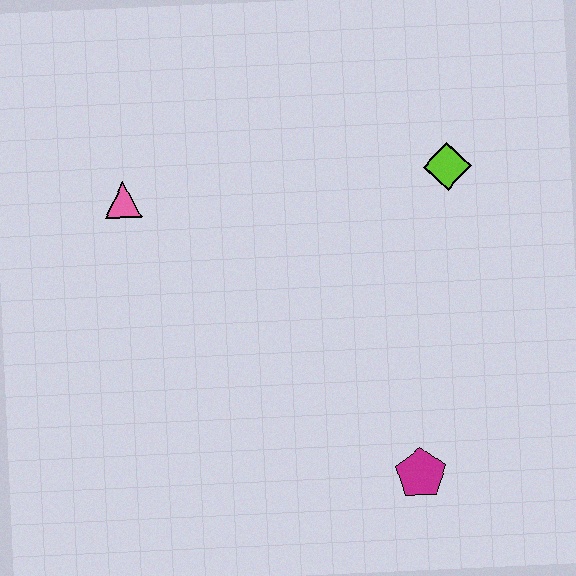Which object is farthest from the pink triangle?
The magenta pentagon is farthest from the pink triangle.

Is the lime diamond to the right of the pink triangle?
Yes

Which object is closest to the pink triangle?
The lime diamond is closest to the pink triangle.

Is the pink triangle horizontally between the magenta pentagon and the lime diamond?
No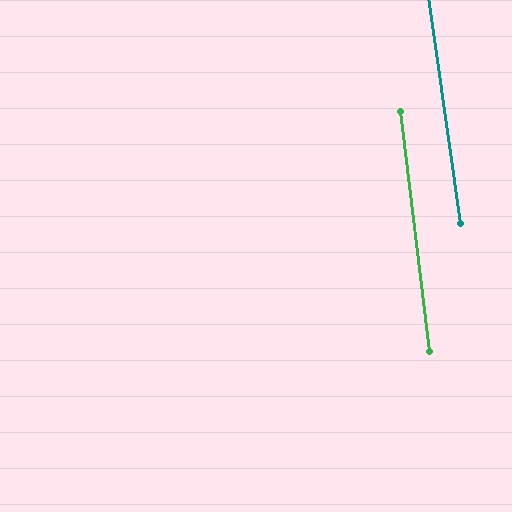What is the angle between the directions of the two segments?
Approximately 1 degree.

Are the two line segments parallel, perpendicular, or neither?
Parallel — their directions differ by only 1.0°.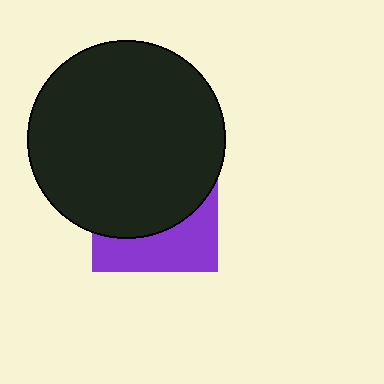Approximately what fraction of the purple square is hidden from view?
Roughly 64% of the purple square is hidden behind the black circle.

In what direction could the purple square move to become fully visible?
The purple square could move down. That would shift it out from behind the black circle entirely.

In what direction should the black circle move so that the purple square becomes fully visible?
The black circle should move up. That is the shortest direction to clear the overlap and leave the purple square fully visible.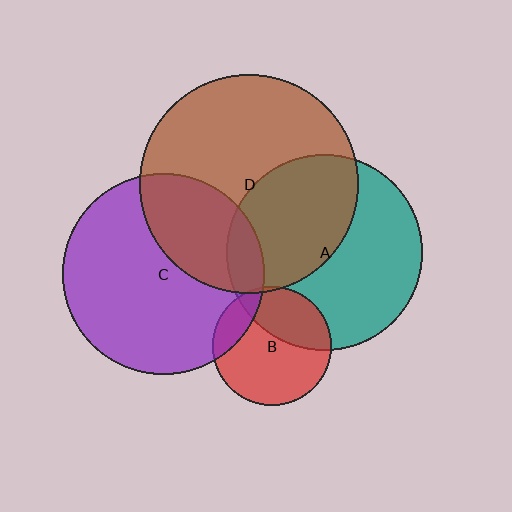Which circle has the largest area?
Circle D (brown).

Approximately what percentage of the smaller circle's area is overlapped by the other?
Approximately 35%.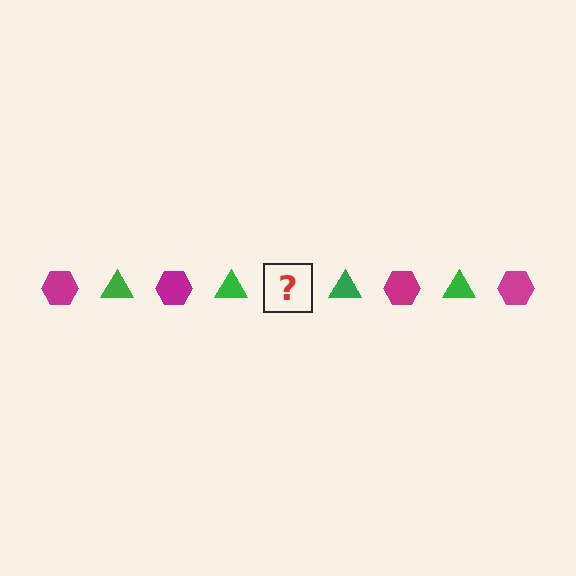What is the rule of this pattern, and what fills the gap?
The rule is that the pattern alternates between magenta hexagon and green triangle. The gap should be filled with a magenta hexagon.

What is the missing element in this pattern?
The missing element is a magenta hexagon.